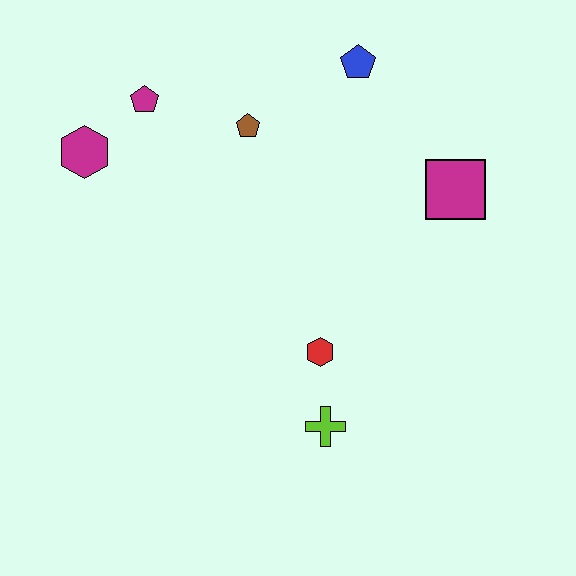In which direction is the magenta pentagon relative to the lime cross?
The magenta pentagon is above the lime cross.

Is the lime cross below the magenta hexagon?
Yes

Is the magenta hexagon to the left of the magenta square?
Yes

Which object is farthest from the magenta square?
The magenta hexagon is farthest from the magenta square.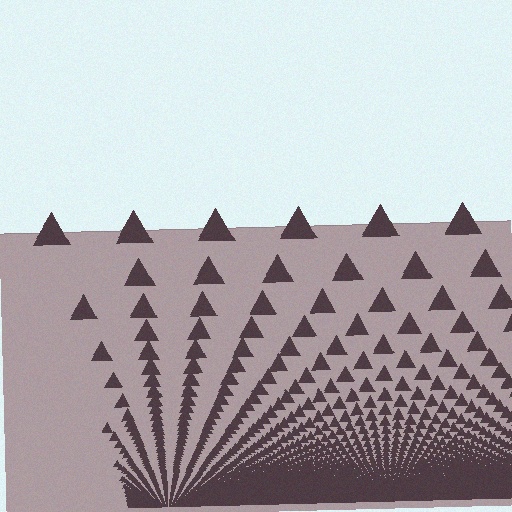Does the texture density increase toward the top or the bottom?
Density increases toward the bottom.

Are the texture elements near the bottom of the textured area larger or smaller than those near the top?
Smaller. The gradient is inverted — elements near the bottom are smaller and denser.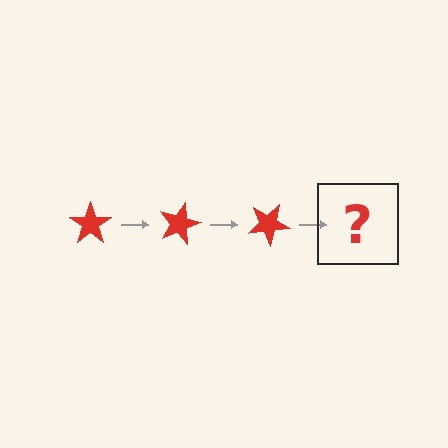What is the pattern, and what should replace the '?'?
The pattern is that the star rotates 15 degrees each step. The '?' should be a red star rotated 45 degrees.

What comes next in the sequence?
The next element should be a red star rotated 45 degrees.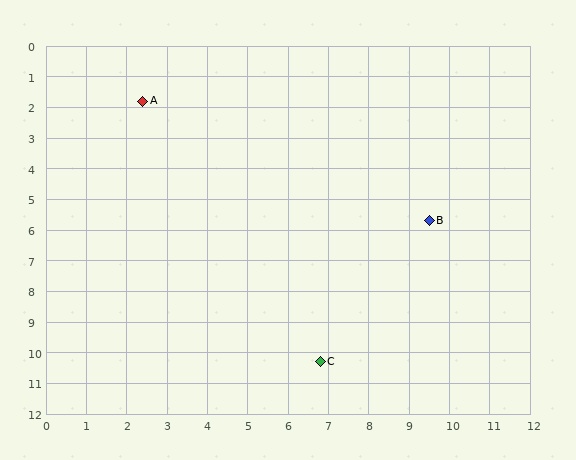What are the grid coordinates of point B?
Point B is at approximately (9.5, 5.7).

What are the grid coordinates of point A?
Point A is at approximately (2.4, 1.8).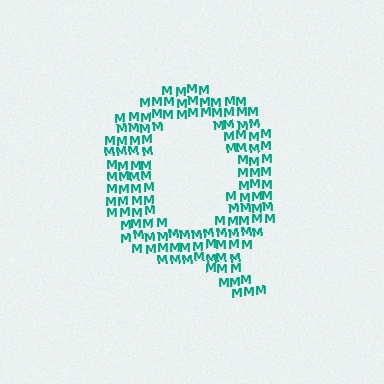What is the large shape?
The large shape is the letter Q.